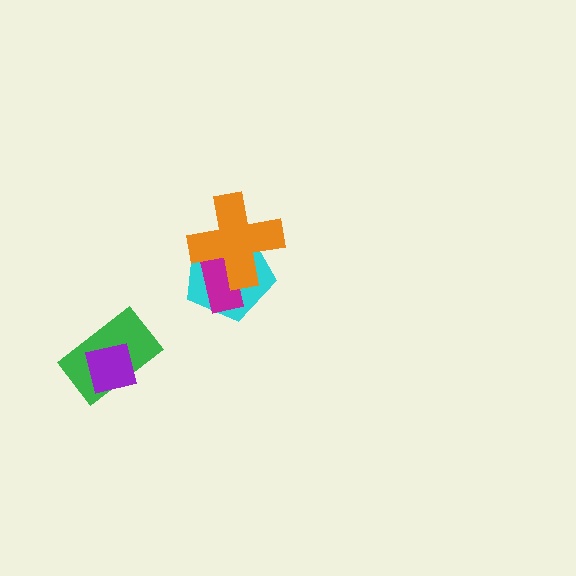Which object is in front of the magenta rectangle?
The orange cross is in front of the magenta rectangle.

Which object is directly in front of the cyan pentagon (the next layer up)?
The magenta rectangle is directly in front of the cyan pentagon.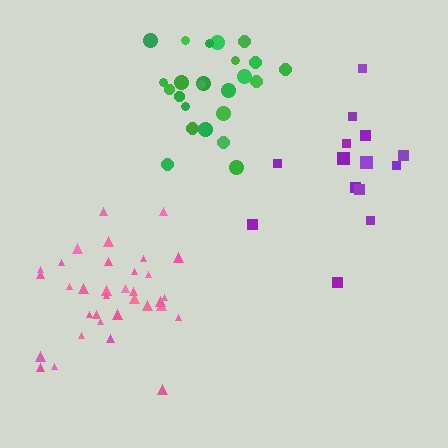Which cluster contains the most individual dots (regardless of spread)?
Pink (34).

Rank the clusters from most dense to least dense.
green, pink, purple.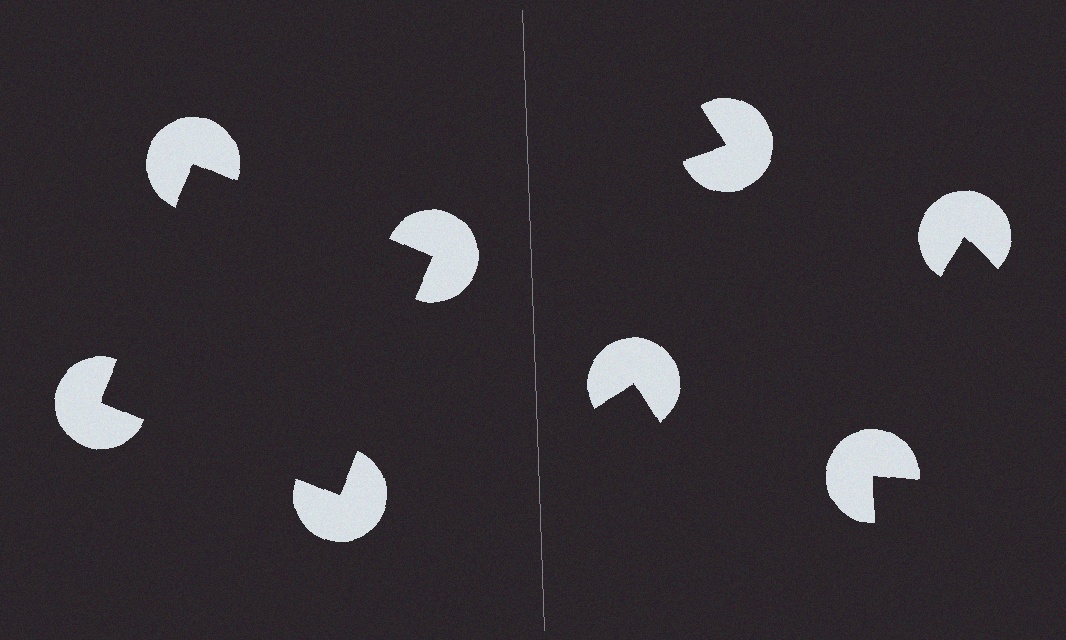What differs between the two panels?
The pac-man discs are positioned identically on both sides; only the wedge orientations differ. On the left they align to a square; on the right they are misaligned.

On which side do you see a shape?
An illusory square appears on the left side. On the right side the wedge cuts are rotated, so no coherent shape forms.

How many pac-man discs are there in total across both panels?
8 — 4 on each side.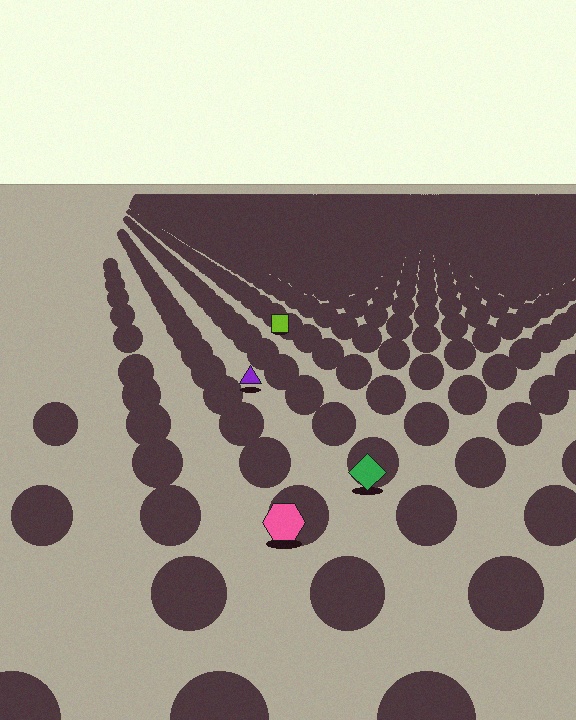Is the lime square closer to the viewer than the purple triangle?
No. The purple triangle is closer — you can tell from the texture gradient: the ground texture is coarser near it.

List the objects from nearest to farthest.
From nearest to farthest: the pink hexagon, the green diamond, the purple triangle, the lime square.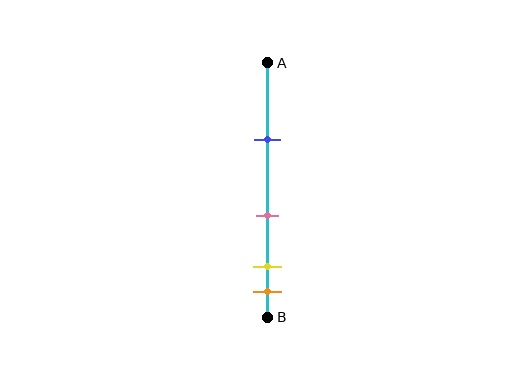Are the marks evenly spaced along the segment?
No, the marks are not evenly spaced.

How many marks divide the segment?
There are 4 marks dividing the segment.